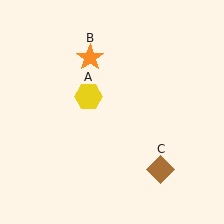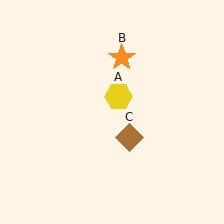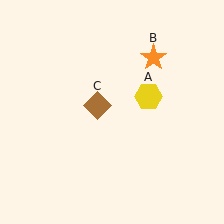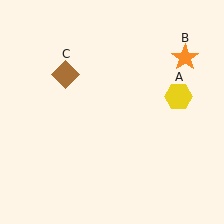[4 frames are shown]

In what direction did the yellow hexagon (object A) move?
The yellow hexagon (object A) moved right.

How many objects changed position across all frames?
3 objects changed position: yellow hexagon (object A), orange star (object B), brown diamond (object C).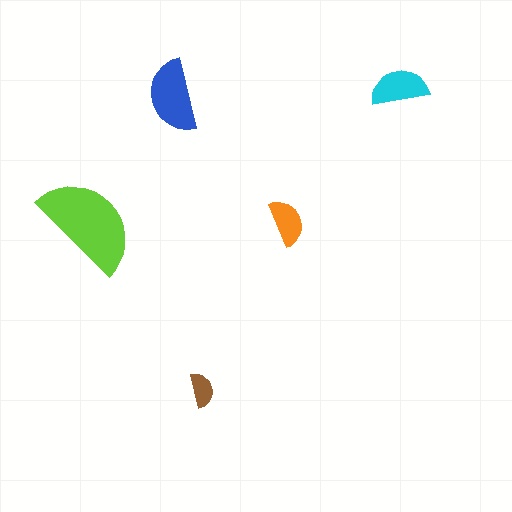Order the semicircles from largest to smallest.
the lime one, the blue one, the cyan one, the orange one, the brown one.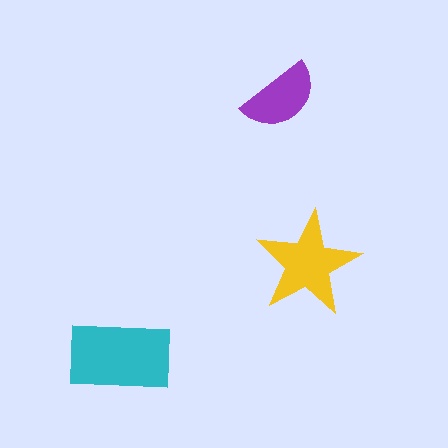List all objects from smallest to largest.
The purple semicircle, the yellow star, the cyan rectangle.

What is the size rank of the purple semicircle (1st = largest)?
3rd.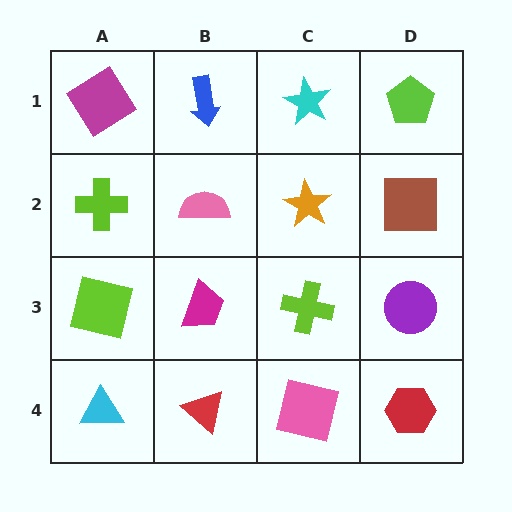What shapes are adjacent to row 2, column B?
A blue arrow (row 1, column B), a magenta trapezoid (row 3, column B), a lime cross (row 2, column A), an orange star (row 2, column C).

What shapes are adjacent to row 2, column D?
A lime pentagon (row 1, column D), a purple circle (row 3, column D), an orange star (row 2, column C).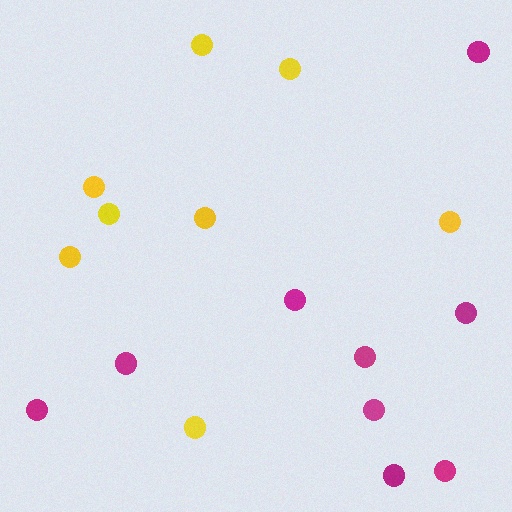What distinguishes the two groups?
There are 2 groups: one group of yellow circles (8) and one group of magenta circles (9).